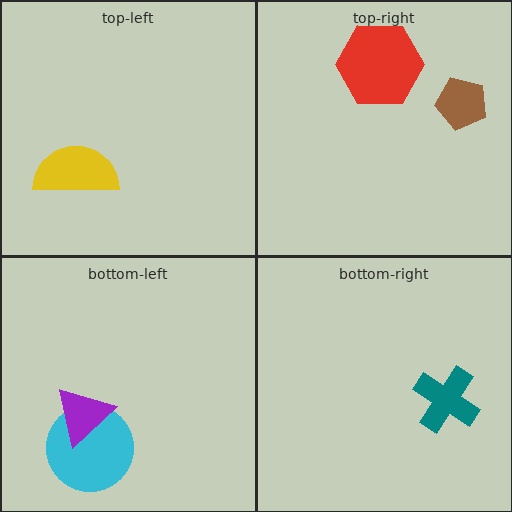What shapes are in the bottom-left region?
The cyan circle, the purple triangle.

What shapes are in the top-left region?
The yellow semicircle.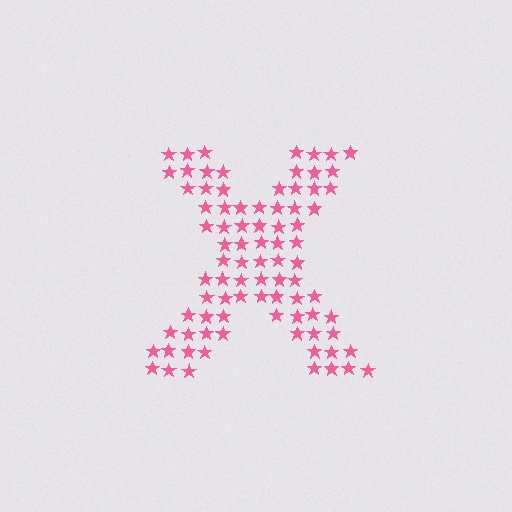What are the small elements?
The small elements are stars.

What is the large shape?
The large shape is the letter X.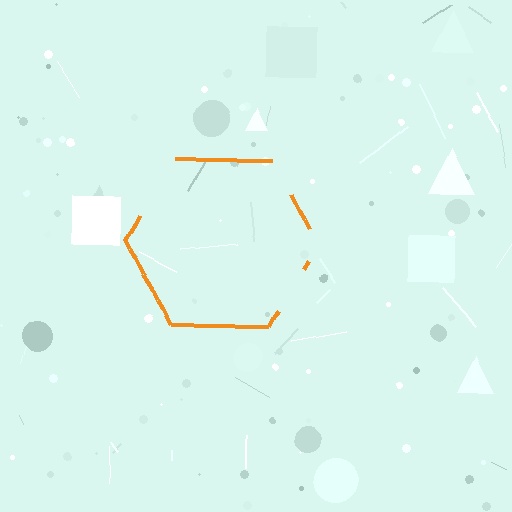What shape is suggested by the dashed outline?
The dashed outline suggests a hexagon.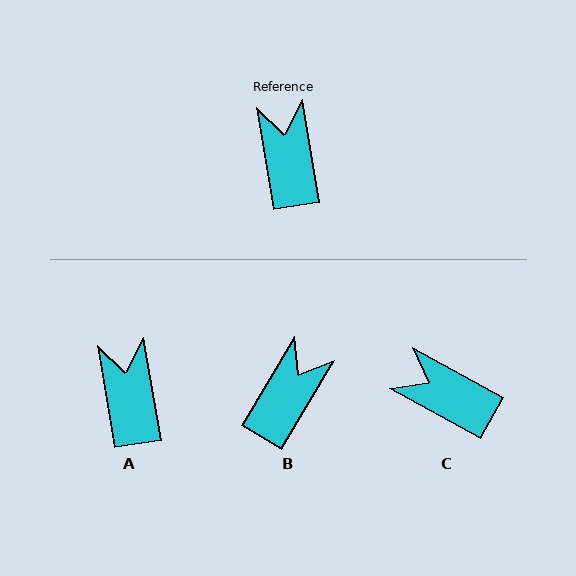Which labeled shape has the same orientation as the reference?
A.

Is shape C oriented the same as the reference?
No, it is off by about 52 degrees.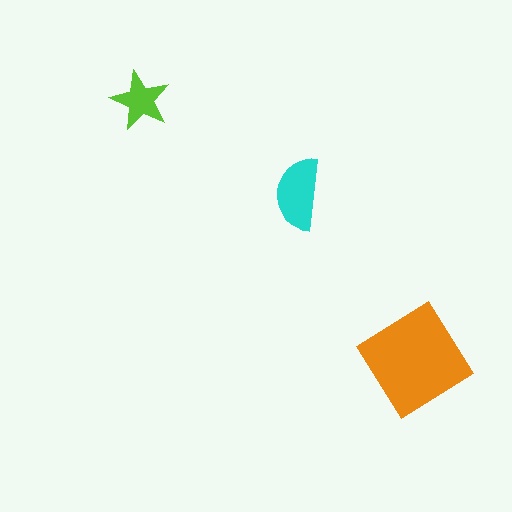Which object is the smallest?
The lime star.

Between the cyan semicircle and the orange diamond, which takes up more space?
The orange diamond.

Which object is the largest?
The orange diamond.